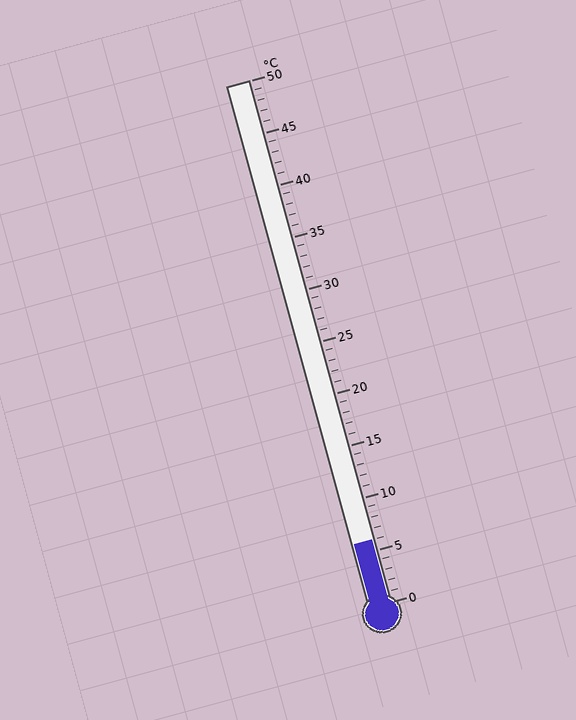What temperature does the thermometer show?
The thermometer shows approximately 6°C.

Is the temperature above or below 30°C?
The temperature is below 30°C.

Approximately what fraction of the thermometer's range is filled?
The thermometer is filled to approximately 10% of its range.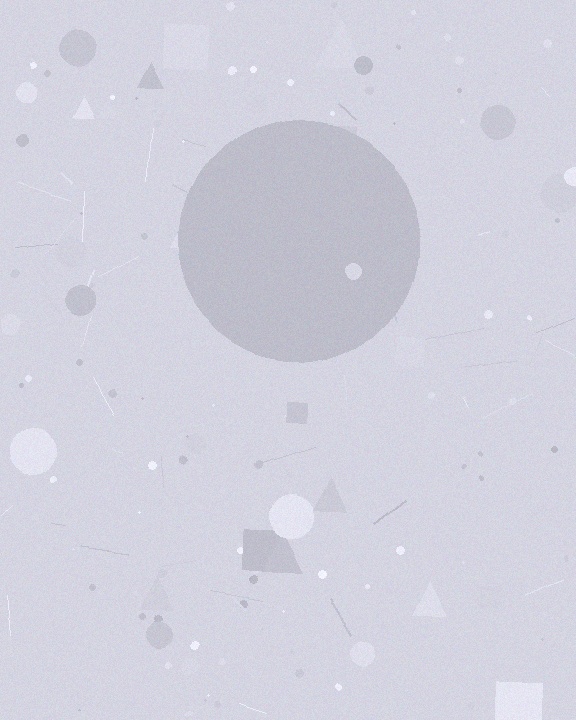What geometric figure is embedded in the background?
A circle is embedded in the background.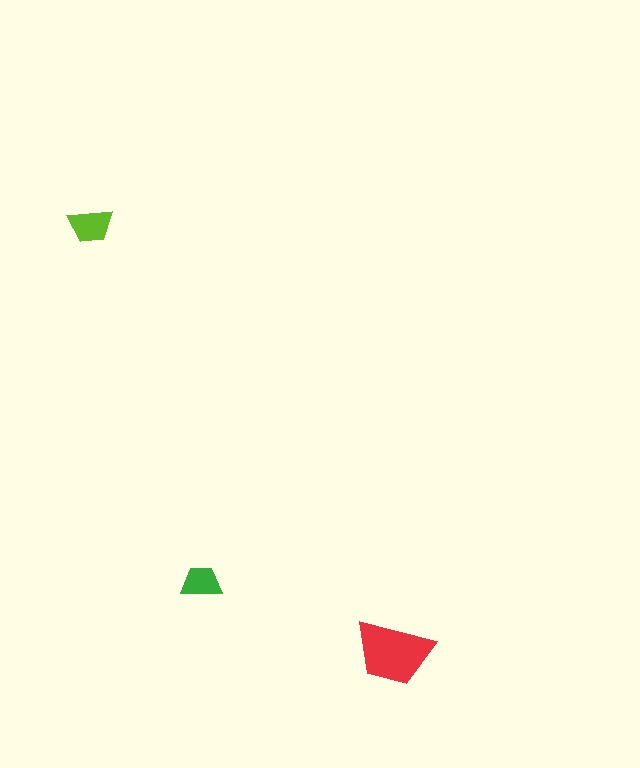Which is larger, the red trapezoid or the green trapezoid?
The red one.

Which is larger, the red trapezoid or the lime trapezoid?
The red one.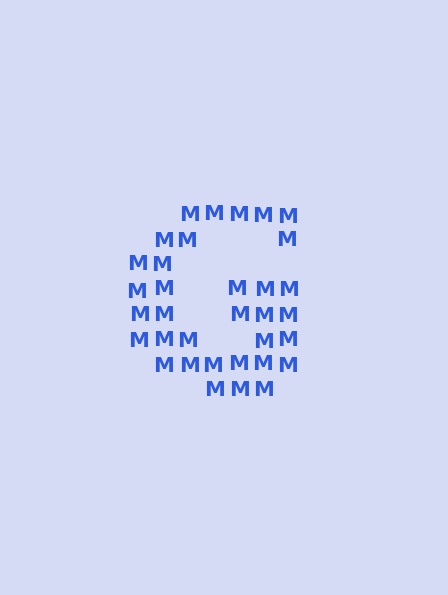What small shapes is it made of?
It is made of small letter M's.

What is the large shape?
The large shape is the letter G.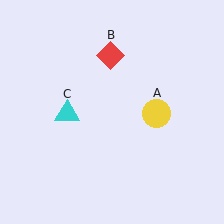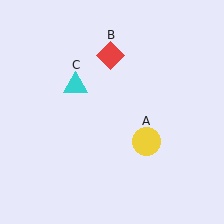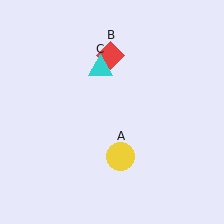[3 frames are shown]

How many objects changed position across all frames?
2 objects changed position: yellow circle (object A), cyan triangle (object C).